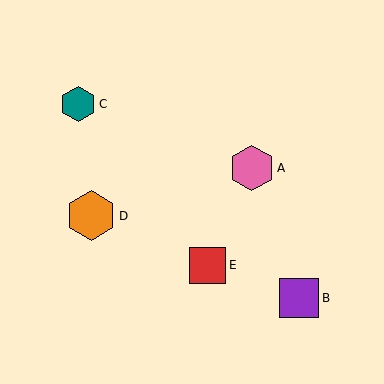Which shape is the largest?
The orange hexagon (labeled D) is the largest.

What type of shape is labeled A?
Shape A is a pink hexagon.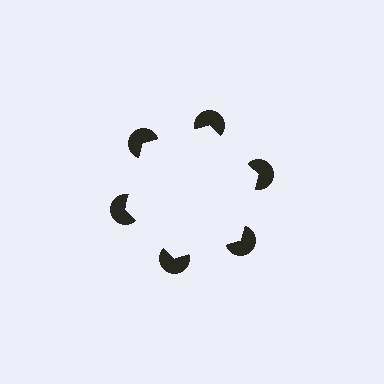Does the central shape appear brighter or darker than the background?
It typically appears slightly brighter than the background, even though no actual brightness change is drawn.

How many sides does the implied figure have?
6 sides.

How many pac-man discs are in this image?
There are 6 — one at each vertex of the illusory hexagon.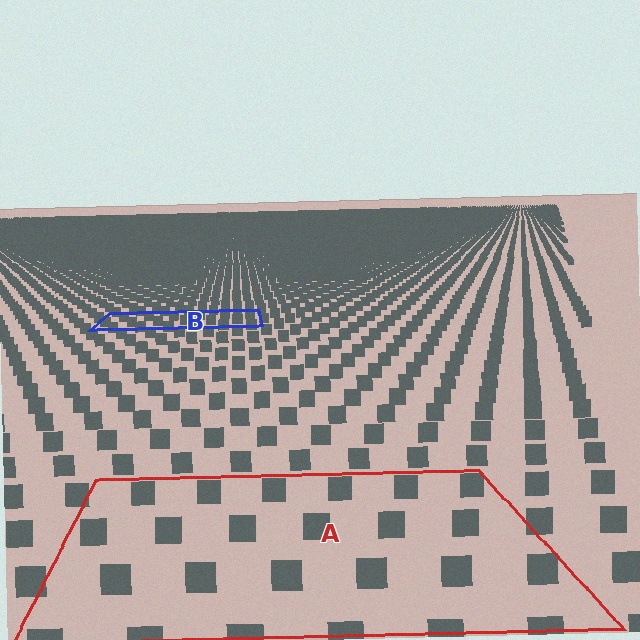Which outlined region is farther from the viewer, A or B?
Region B is farther from the viewer — the texture elements inside it appear smaller and more densely packed.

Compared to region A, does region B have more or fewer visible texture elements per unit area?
Region B has more texture elements per unit area — they are packed more densely because it is farther away.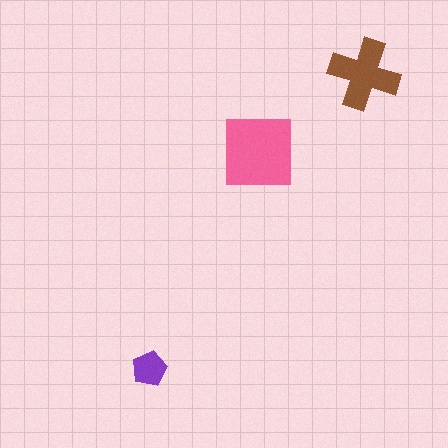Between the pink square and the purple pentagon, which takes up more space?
The pink square.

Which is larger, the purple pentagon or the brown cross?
The brown cross.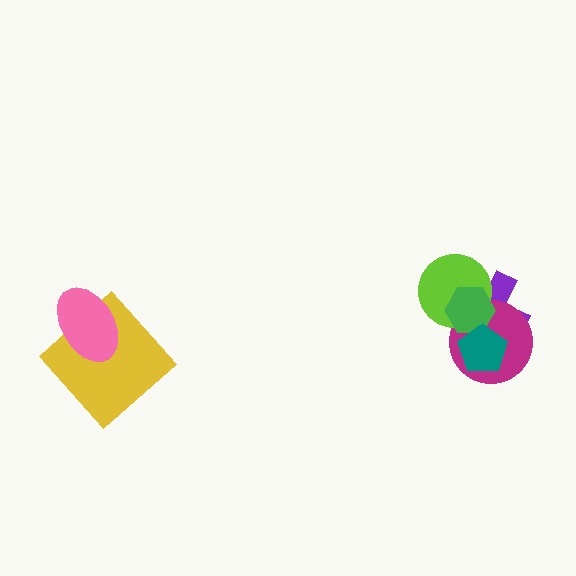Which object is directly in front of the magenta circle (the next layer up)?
The lime circle is directly in front of the magenta circle.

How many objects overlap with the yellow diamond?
1 object overlaps with the yellow diamond.